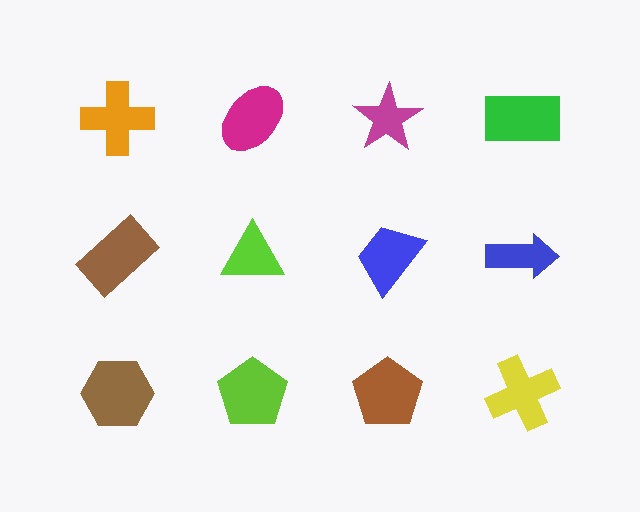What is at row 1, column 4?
A green rectangle.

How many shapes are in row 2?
4 shapes.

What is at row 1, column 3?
A magenta star.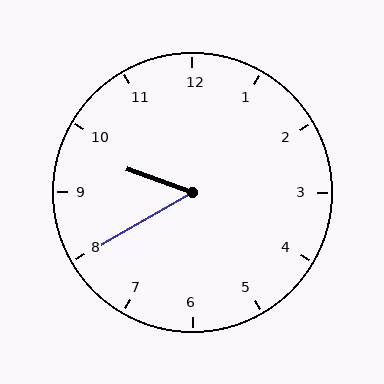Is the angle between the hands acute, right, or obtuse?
It is acute.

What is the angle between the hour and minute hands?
Approximately 50 degrees.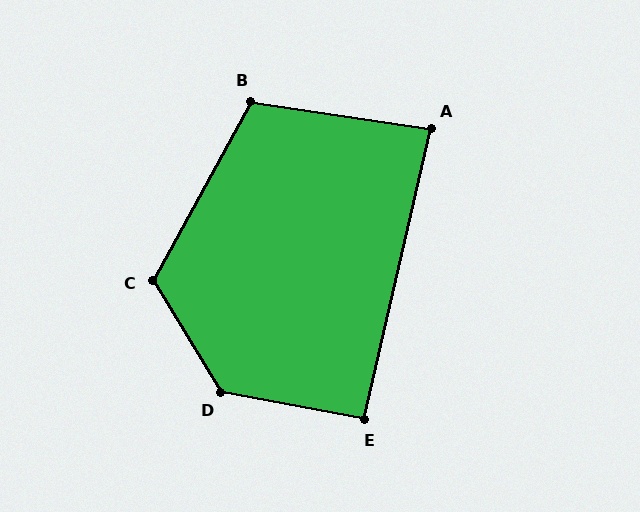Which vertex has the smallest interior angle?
A, at approximately 86 degrees.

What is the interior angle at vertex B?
Approximately 110 degrees (obtuse).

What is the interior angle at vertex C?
Approximately 120 degrees (obtuse).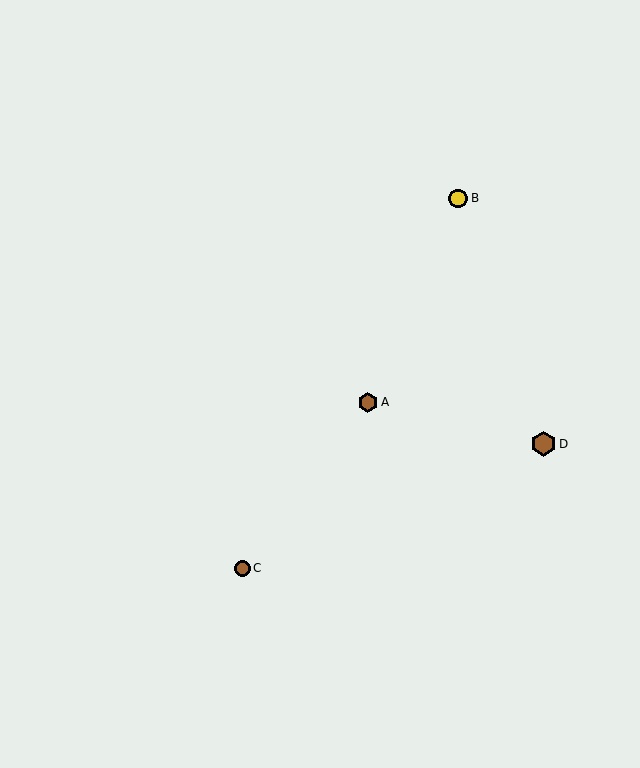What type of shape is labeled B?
Shape B is a yellow circle.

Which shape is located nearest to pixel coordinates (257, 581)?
The brown circle (labeled C) at (242, 568) is nearest to that location.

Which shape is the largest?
The brown hexagon (labeled D) is the largest.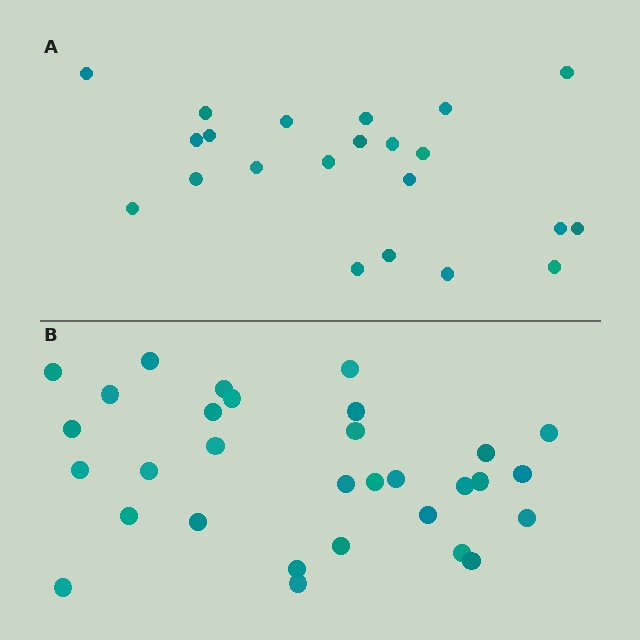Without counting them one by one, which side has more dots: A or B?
Region B (the bottom region) has more dots.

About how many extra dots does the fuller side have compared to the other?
Region B has roughly 8 or so more dots than region A.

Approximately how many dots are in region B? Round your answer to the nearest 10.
About 30 dots. (The exact count is 31, which rounds to 30.)